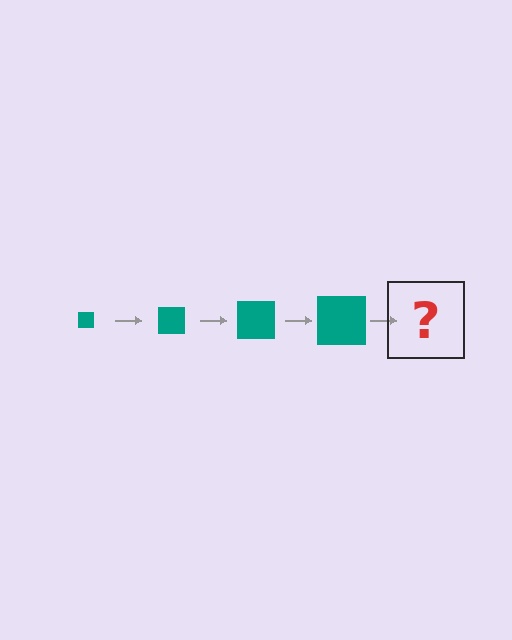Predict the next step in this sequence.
The next step is a teal square, larger than the previous one.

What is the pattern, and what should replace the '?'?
The pattern is that the square gets progressively larger each step. The '?' should be a teal square, larger than the previous one.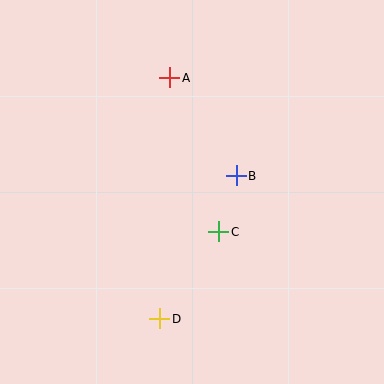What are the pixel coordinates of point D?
Point D is at (160, 319).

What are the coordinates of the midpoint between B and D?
The midpoint between B and D is at (198, 247).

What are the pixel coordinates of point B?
Point B is at (236, 176).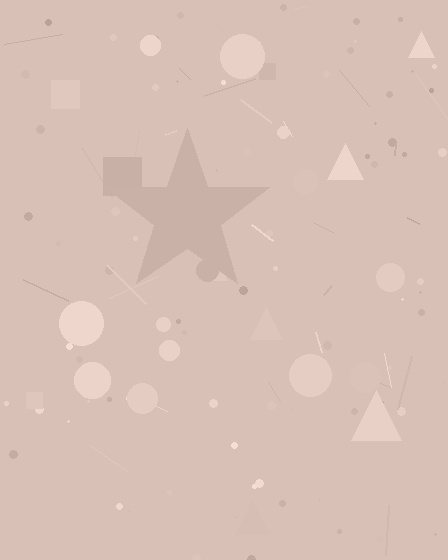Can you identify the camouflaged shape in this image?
The camouflaged shape is a star.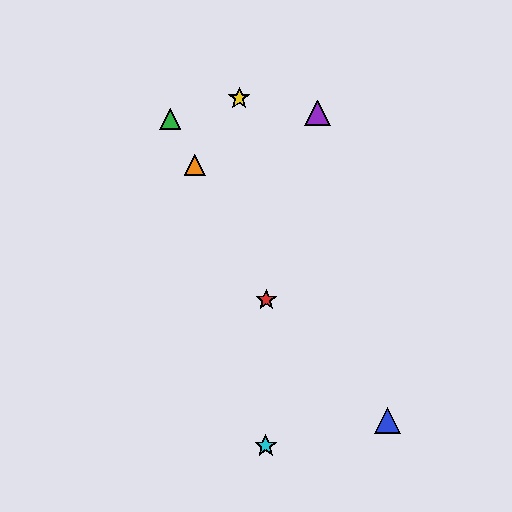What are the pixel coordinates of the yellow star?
The yellow star is at (239, 98).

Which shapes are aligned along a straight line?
The red star, the green triangle, the orange triangle are aligned along a straight line.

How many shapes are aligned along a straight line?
3 shapes (the red star, the green triangle, the orange triangle) are aligned along a straight line.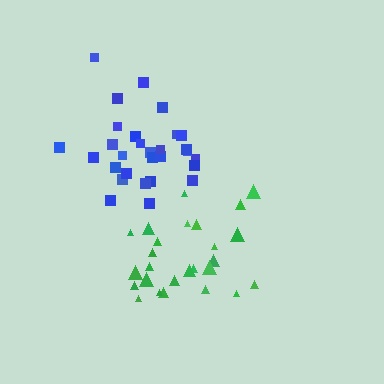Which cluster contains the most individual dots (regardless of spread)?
Blue (30).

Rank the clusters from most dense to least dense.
blue, green.